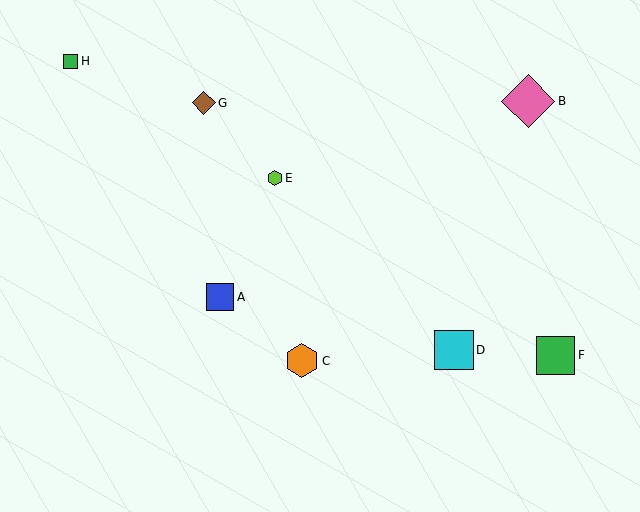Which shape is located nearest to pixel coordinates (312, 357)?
The orange hexagon (labeled C) at (302, 361) is nearest to that location.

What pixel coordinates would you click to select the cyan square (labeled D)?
Click at (454, 350) to select the cyan square D.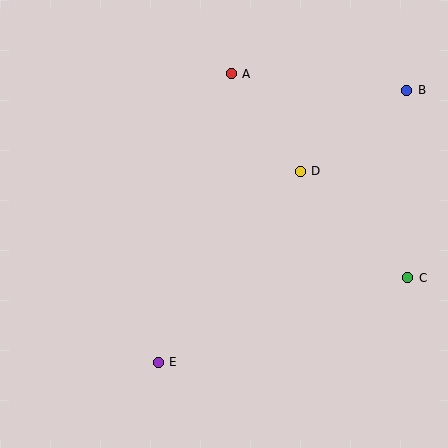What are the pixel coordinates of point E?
Point E is at (158, 362).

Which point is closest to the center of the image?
Point D at (300, 171) is closest to the center.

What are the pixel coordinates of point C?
Point C is at (408, 278).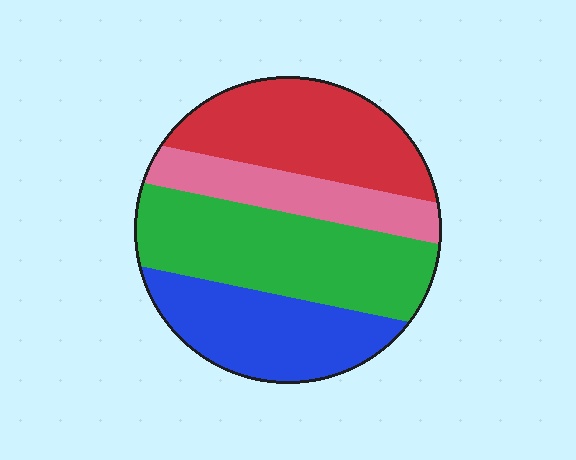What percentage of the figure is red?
Red takes up about one quarter (1/4) of the figure.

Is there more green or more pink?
Green.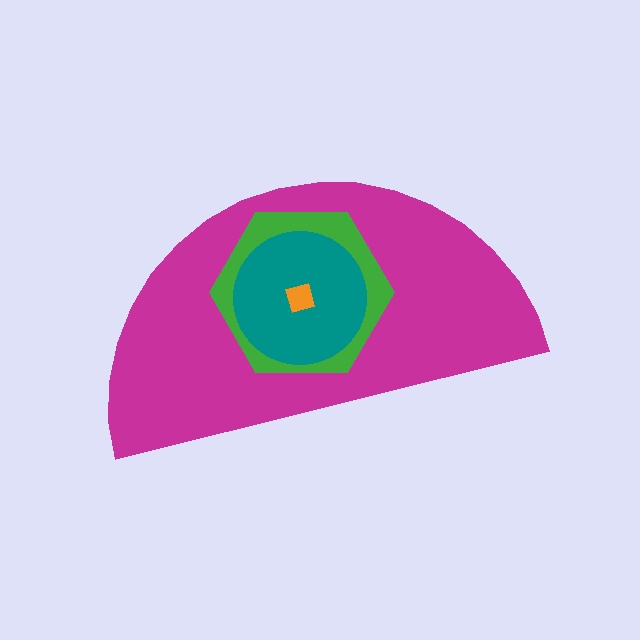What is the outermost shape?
The magenta semicircle.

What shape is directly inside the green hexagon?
The teal circle.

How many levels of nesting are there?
4.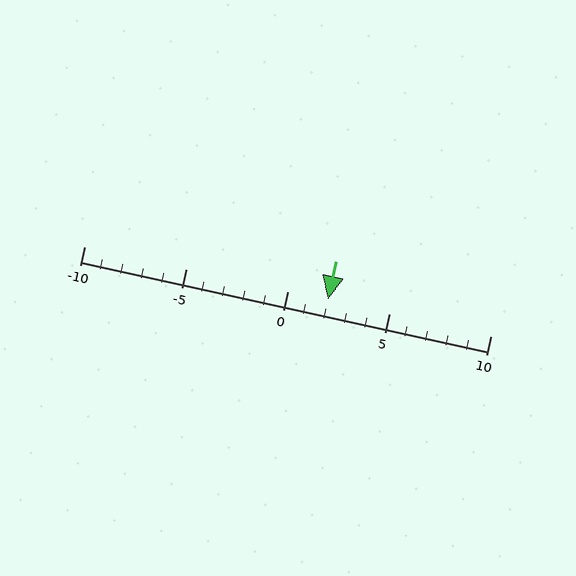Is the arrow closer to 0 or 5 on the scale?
The arrow is closer to 0.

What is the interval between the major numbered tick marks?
The major tick marks are spaced 5 units apart.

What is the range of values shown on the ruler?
The ruler shows values from -10 to 10.